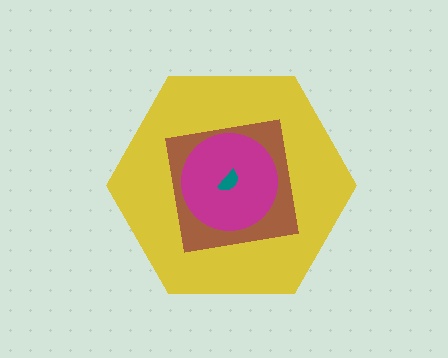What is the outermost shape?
The yellow hexagon.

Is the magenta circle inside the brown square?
Yes.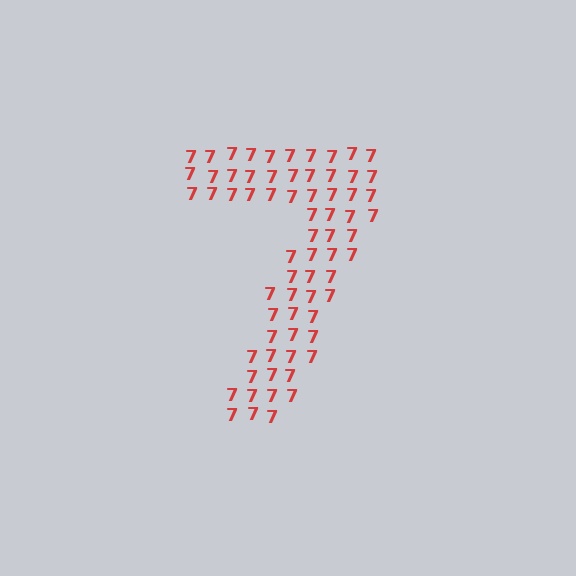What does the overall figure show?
The overall figure shows the digit 7.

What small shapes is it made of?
It is made of small digit 7's.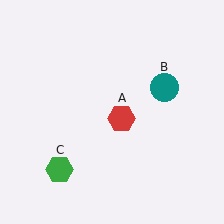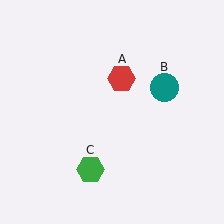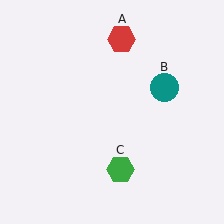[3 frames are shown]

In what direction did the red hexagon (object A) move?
The red hexagon (object A) moved up.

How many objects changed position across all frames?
2 objects changed position: red hexagon (object A), green hexagon (object C).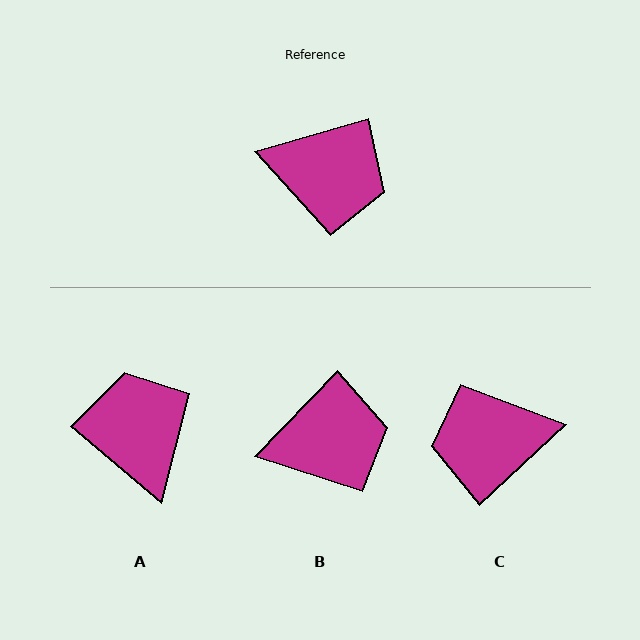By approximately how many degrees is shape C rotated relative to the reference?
Approximately 153 degrees clockwise.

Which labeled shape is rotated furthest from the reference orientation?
C, about 153 degrees away.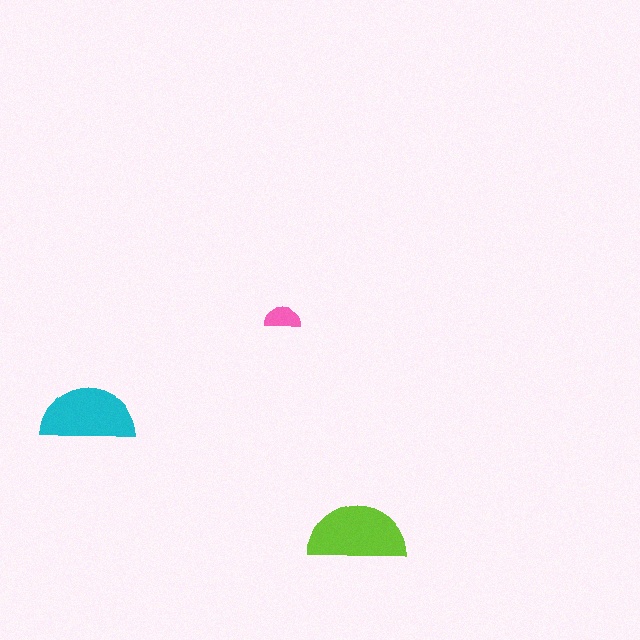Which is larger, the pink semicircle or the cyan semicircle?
The cyan one.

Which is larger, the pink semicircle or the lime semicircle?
The lime one.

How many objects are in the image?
There are 3 objects in the image.